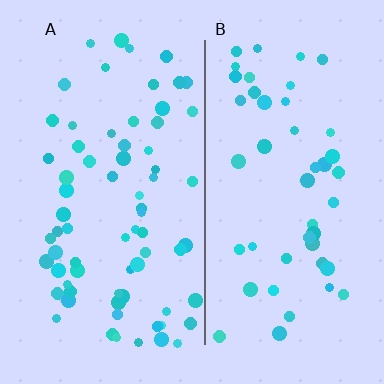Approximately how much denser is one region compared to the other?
Approximately 1.5× — region A over region B.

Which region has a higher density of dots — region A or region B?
A (the left).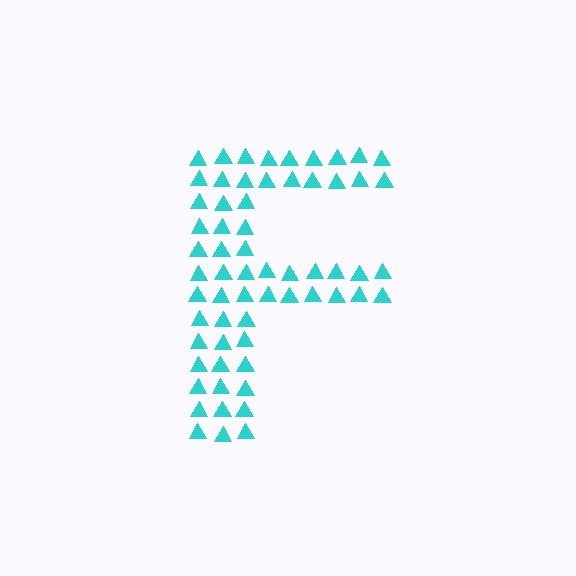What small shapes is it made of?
It is made of small triangles.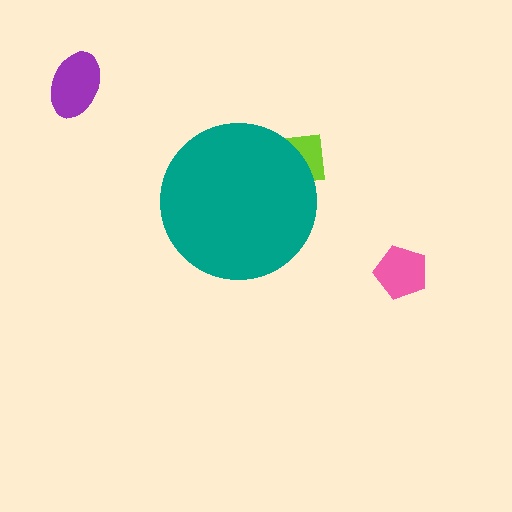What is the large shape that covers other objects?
A teal circle.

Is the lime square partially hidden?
Yes, the lime square is partially hidden behind the teal circle.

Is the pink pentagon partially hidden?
No, the pink pentagon is fully visible.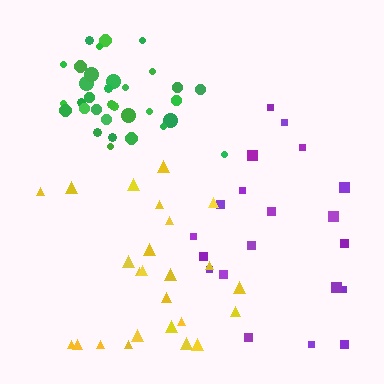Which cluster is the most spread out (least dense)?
Purple.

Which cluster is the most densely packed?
Green.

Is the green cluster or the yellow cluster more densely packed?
Green.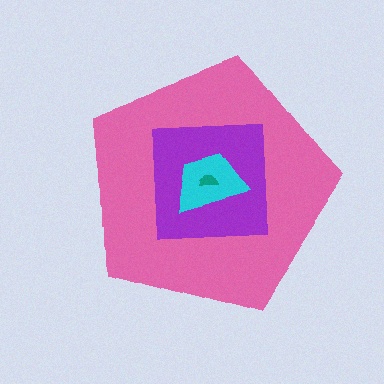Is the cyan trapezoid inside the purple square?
Yes.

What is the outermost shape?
The pink pentagon.